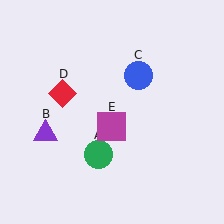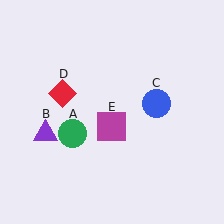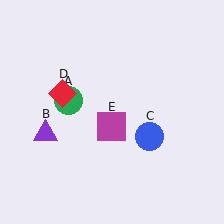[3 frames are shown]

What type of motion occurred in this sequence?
The green circle (object A), blue circle (object C) rotated clockwise around the center of the scene.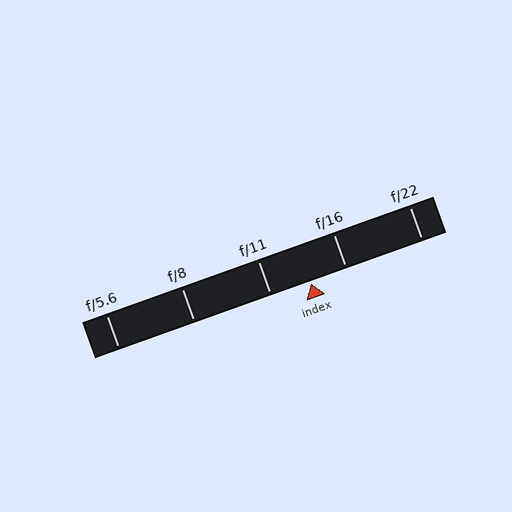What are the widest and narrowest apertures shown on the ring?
The widest aperture shown is f/5.6 and the narrowest is f/22.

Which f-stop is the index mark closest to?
The index mark is closest to f/16.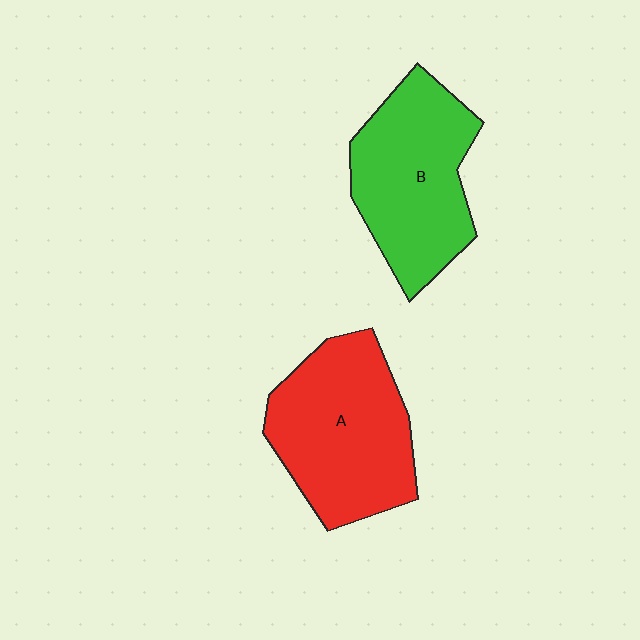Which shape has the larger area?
Shape A (red).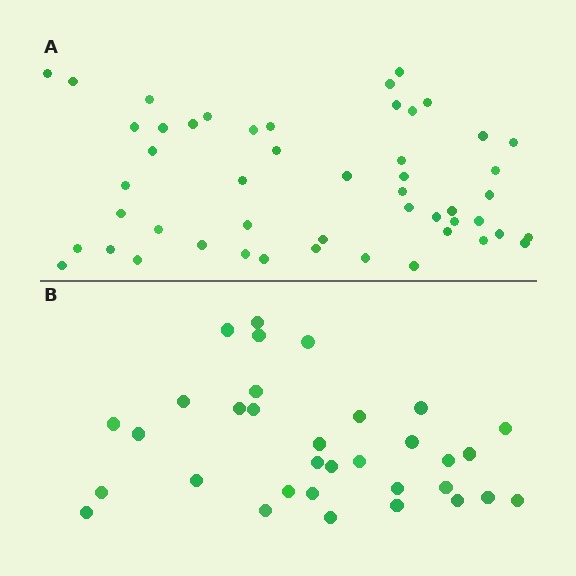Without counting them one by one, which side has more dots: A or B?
Region A (the top region) has more dots.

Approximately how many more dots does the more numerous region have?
Region A has approximately 15 more dots than region B.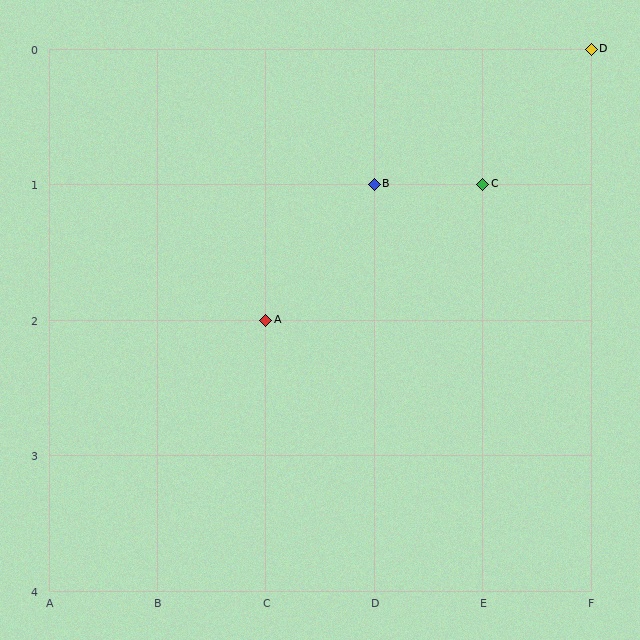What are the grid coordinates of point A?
Point A is at grid coordinates (C, 2).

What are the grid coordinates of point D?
Point D is at grid coordinates (F, 0).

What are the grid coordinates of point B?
Point B is at grid coordinates (D, 1).